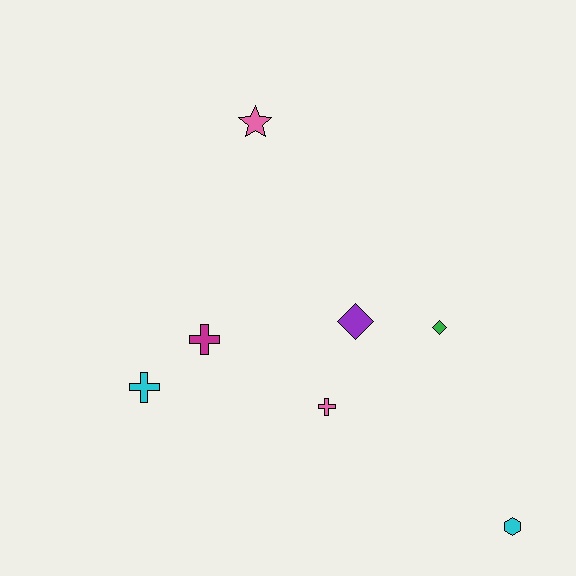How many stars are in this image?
There is 1 star.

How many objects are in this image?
There are 7 objects.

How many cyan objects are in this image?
There are 2 cyan objects.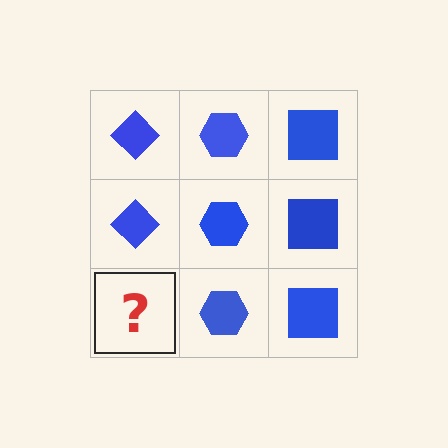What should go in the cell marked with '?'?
The missing cell should contain a blue diamond.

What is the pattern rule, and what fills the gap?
The rule is that each column has a consistent shape. The gap should be filled with a blue diamond.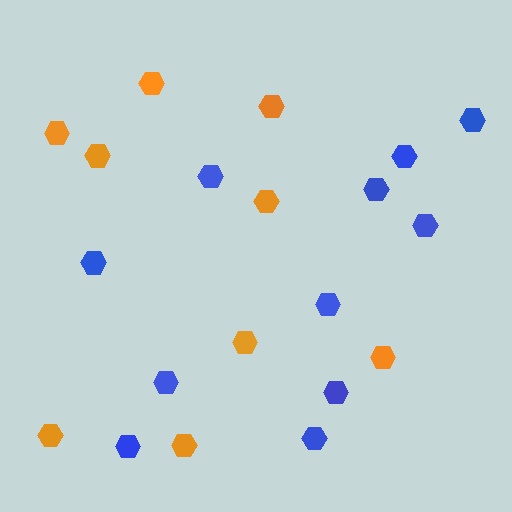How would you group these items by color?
There are 2 groups: one group of orange hexagons (9) and one group of blue hexagons (11).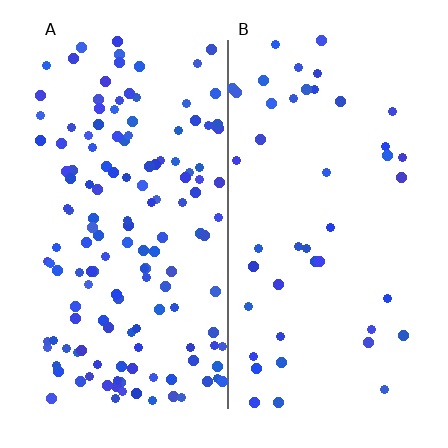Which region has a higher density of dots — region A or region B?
A (the left).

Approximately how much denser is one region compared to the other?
Approximately 3.2× — region A over region B.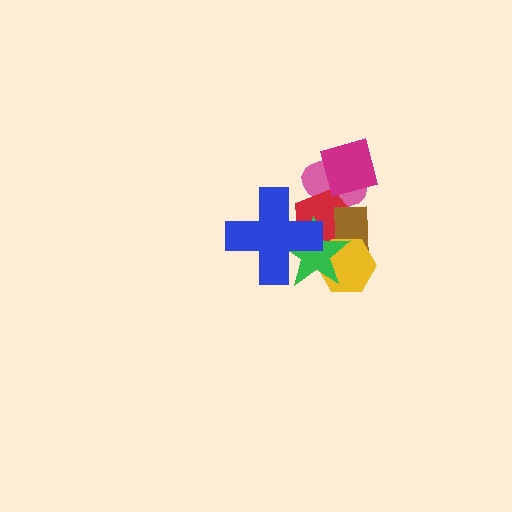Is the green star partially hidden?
Yes, it is partially covered by another shape.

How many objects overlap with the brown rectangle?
4 objects overlap with the brown rectangle.